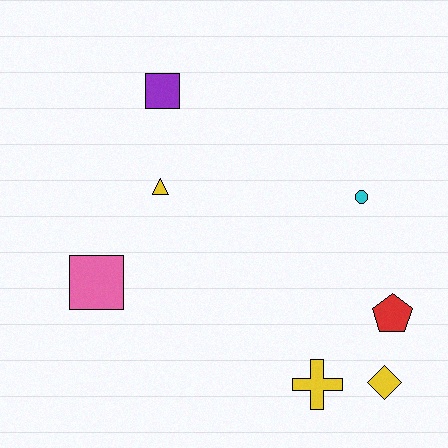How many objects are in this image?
There are 7 objects.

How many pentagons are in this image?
There is 1 pentagon.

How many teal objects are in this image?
There are no teal objects.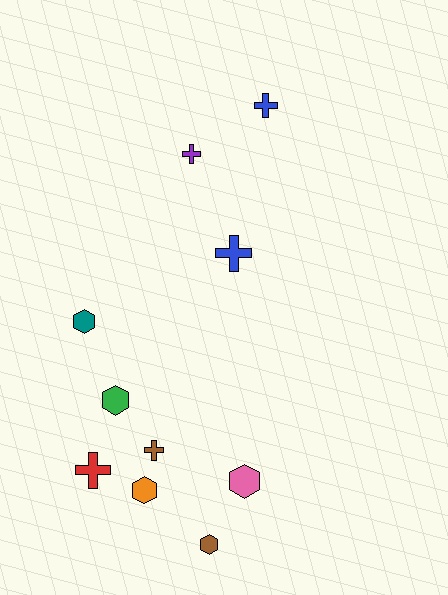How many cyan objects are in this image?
There are no cyan objects.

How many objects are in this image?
There are 10 objects.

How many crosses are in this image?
There are 5 crosses.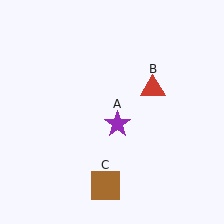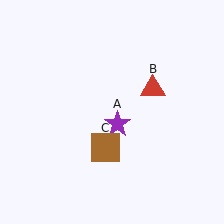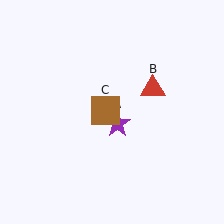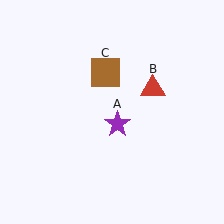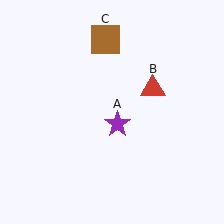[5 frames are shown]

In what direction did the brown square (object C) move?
The brown square (object C) moved up.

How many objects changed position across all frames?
1 object changed position: brown square (object C).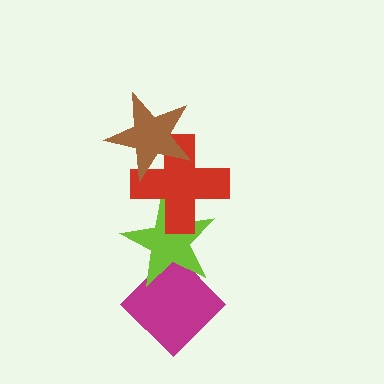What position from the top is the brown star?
The brown star is 1st from the top.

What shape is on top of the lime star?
The red cross is on top of the lime star.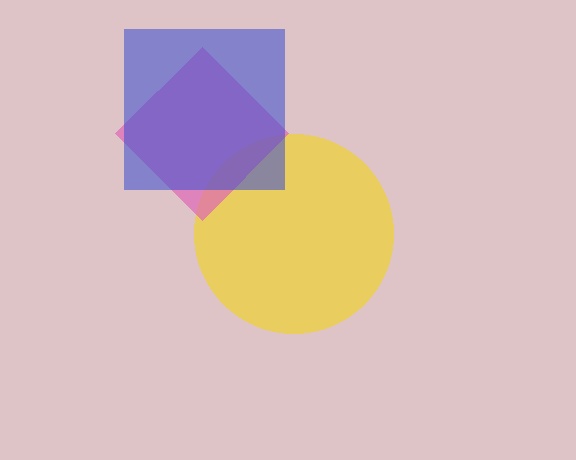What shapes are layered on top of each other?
The layered shapes are: a yellow circle, a pink diamond, a blue square.